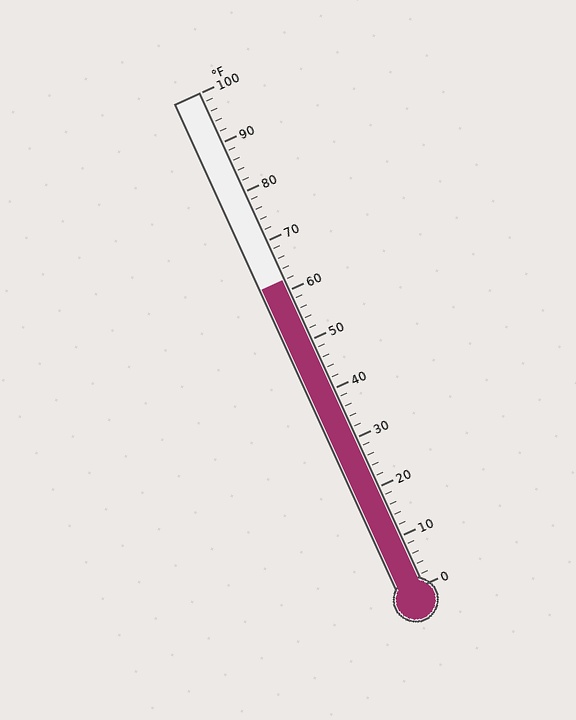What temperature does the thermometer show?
The thermometer shows approximately 62°F.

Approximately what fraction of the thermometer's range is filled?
The thermometer is filled to approximately 60% of its range.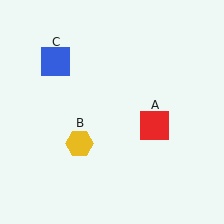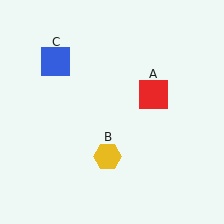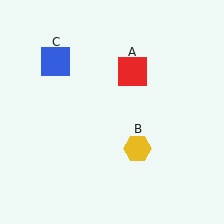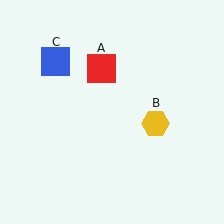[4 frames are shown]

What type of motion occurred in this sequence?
The red square (object A), yellow hexagon (object B) rotated counterclockwise around the center of the scene.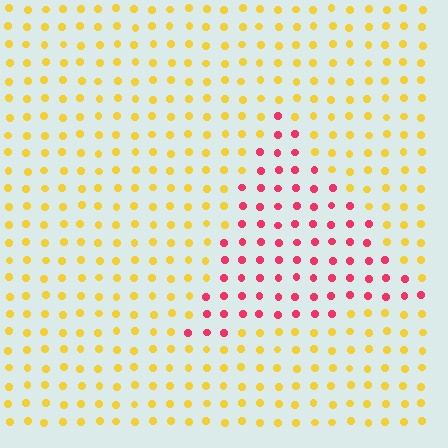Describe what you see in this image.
The image is filled with small yellow elements in a uniform arrangement. A triangle-shaped region is visible where the elements are tinted to a slightly different hue, forming a subtle color boundary.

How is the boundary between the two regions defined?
The boundary is defined purely by a slight shift in hue (about 66 degrees). Spacing, size, and orientation are identical on both sides.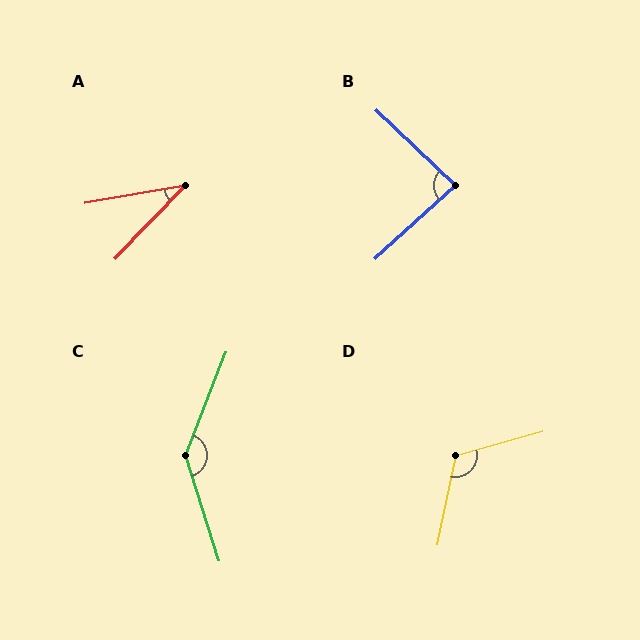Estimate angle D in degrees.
Approximately 117 degrees.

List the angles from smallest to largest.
A (36°), B (86°), D (117°), C (141°).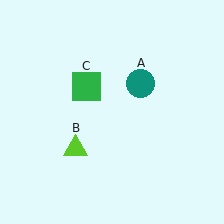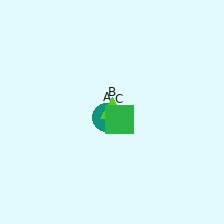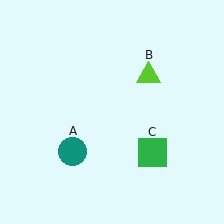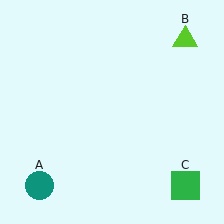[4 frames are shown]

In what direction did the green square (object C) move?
The green square (object C) moved down and to the right.